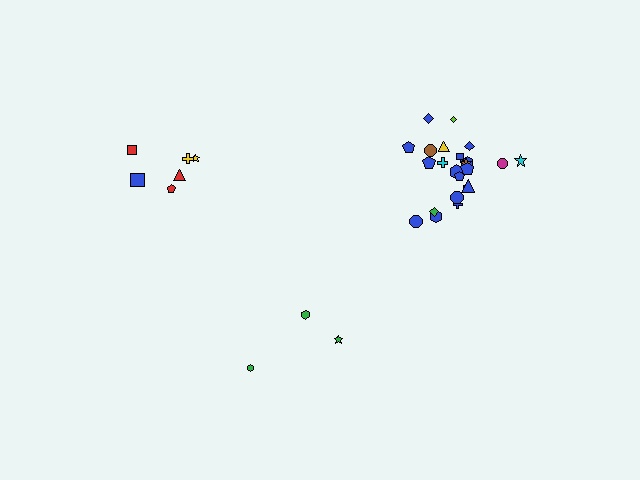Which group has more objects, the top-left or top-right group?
The top-right group.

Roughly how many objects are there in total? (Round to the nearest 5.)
Roughly 35 objects in total.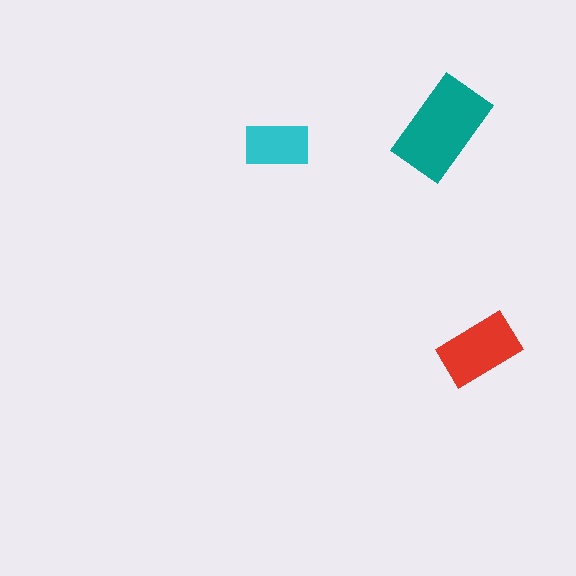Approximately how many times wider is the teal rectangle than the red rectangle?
About 1.5 times wider.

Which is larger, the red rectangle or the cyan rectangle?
The red one.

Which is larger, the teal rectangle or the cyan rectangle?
The teal one.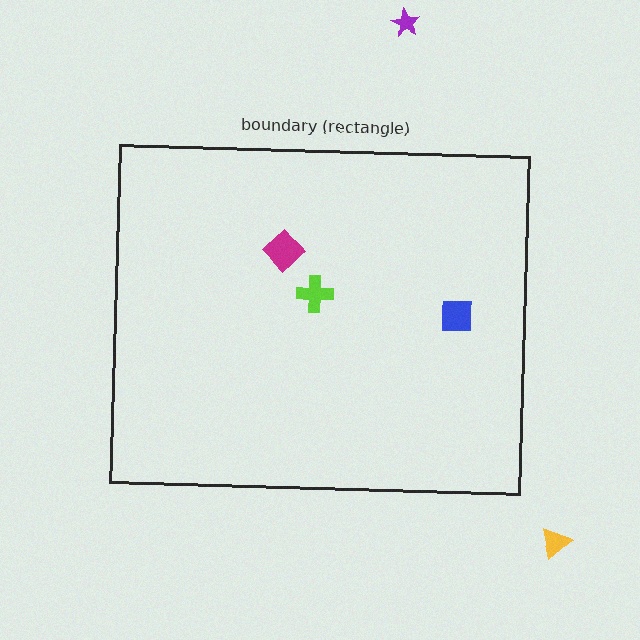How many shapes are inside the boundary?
3 inside, 2 outside.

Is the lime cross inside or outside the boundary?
Inside.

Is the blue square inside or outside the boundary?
Inside.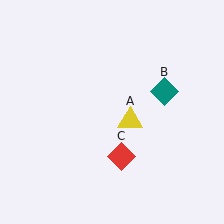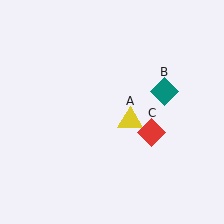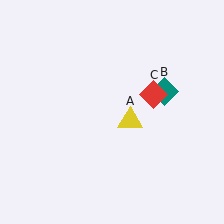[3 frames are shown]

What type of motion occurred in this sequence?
The red diamond (object C) rotated counterclockwise around the center of the scene.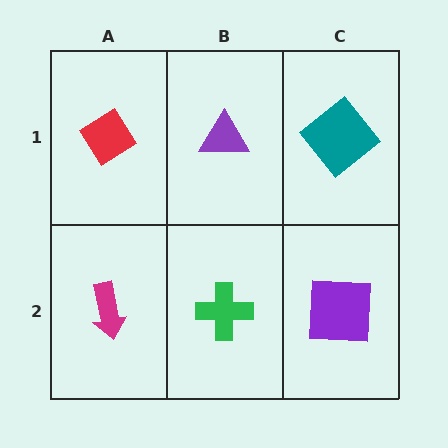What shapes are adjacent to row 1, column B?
A green cross (row 2, column B), a red diamond (row 1, column A), a teal diamond (row 1, column C).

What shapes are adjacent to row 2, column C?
A teal diamond (row 1, column C), a green cross (row 2, column B).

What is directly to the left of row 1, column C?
A purple triangle.